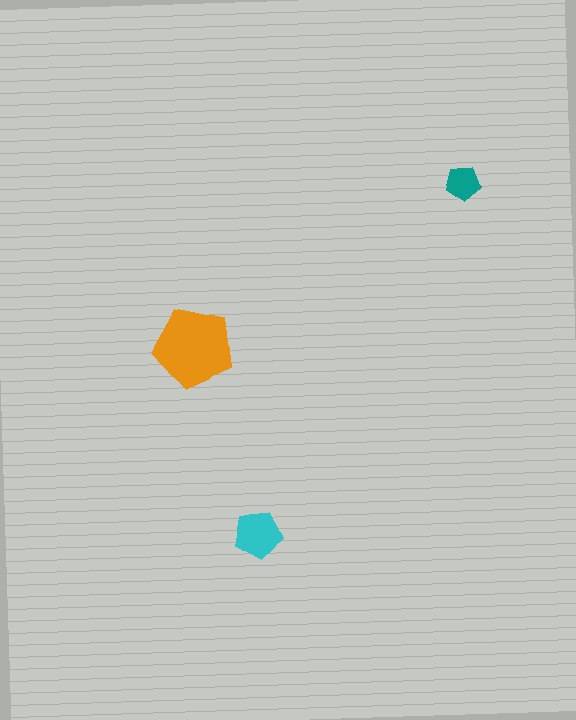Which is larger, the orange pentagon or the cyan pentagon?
The orange one.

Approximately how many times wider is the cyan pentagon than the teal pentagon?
About 1.5 times wider.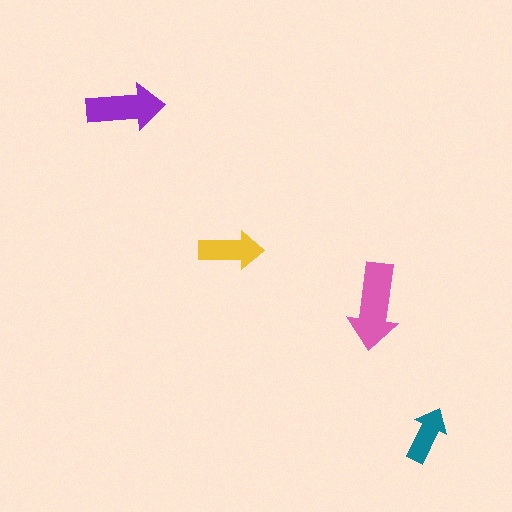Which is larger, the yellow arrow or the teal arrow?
The yellow one.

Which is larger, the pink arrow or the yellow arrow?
The pink one.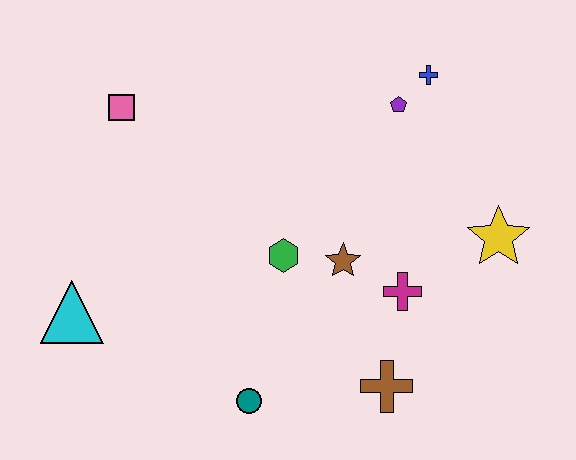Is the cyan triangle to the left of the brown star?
Yes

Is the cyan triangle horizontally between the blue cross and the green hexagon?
No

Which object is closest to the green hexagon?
The brown star is closest to the green hexagon.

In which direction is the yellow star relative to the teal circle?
The yellow star is to the right of the teal circle.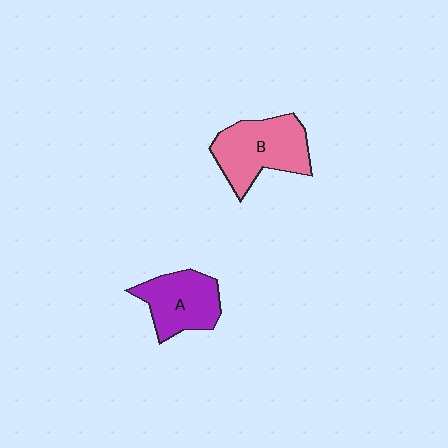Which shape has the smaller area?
Shape A (purple).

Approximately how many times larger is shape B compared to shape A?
Approximately 1.2 times.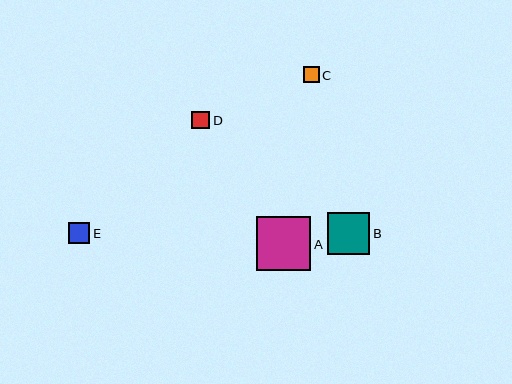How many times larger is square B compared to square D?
Square B is approximately 2.4 times the size of square D.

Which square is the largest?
Square A is the largest with a size of approximately 54 pixels.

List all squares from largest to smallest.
From largest to smallest: A, B, E, D, C.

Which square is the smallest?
Square C is the smallest with a size of approximately 16 pixels.